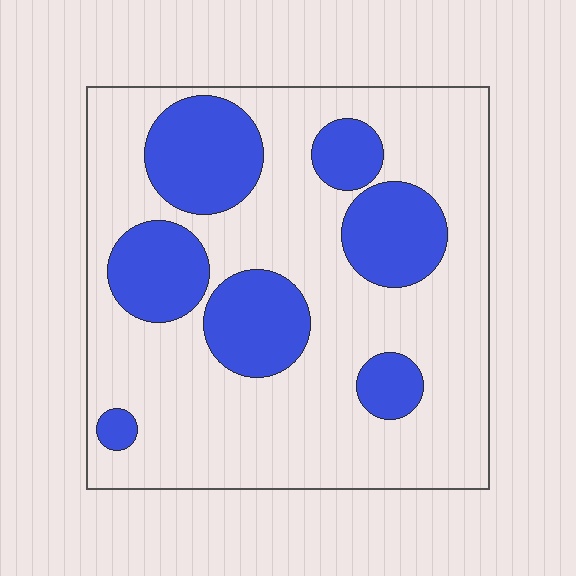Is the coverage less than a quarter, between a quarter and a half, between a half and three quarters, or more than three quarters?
Between a quarter and a half.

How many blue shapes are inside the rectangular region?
7.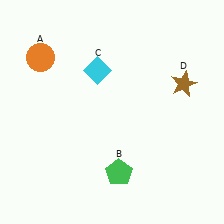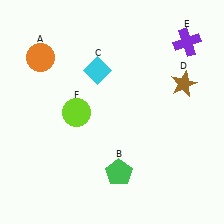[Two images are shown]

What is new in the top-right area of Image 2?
A purple cross (E) was added in the top-right area of Image 2.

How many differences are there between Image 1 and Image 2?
There are 2 differences between the two images.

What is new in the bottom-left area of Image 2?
A lime circle (F) was added in the bottom-left area of Image 2.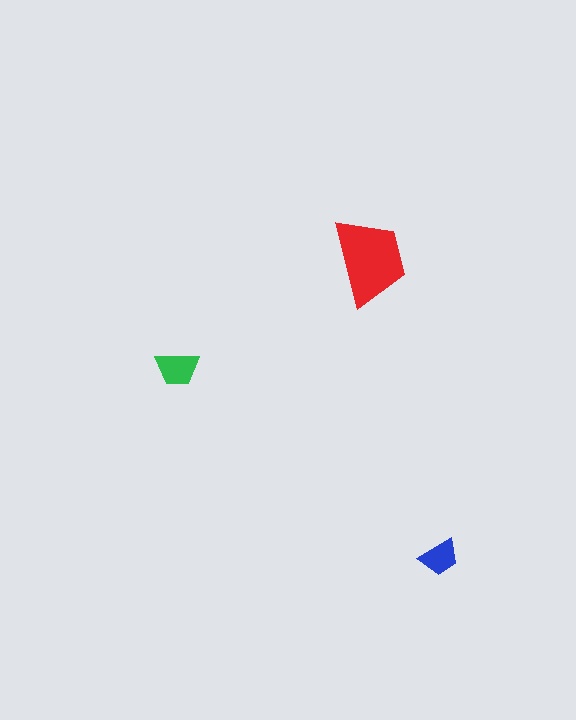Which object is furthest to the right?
The blue trapezoid is rightmost.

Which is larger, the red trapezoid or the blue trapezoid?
The red one.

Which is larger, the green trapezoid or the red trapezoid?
The red one.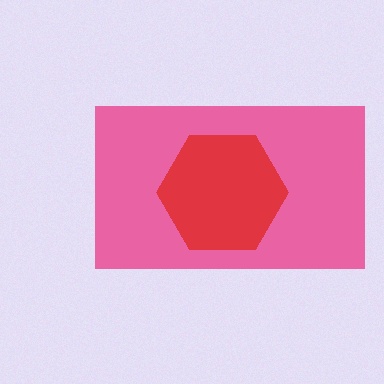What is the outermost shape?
The pink rectangle.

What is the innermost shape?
The red hexagon.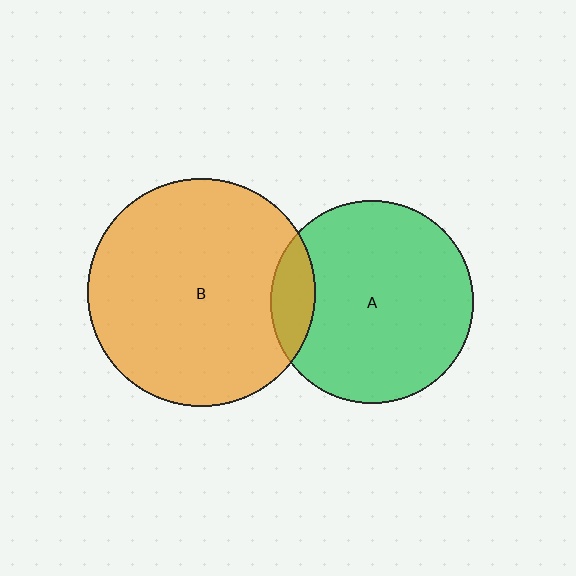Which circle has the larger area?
Circle B (orange).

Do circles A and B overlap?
Yes.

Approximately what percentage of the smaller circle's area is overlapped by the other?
Approximately 10%.